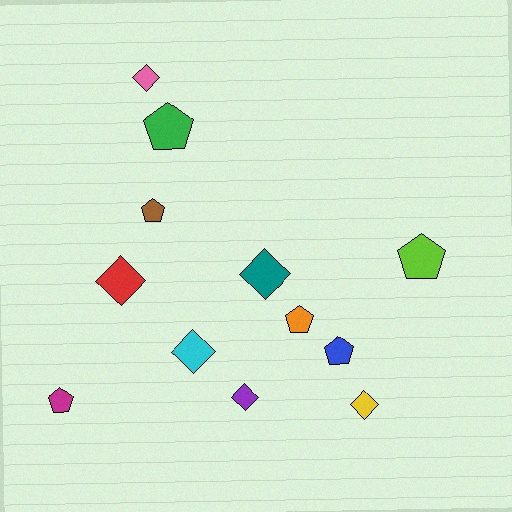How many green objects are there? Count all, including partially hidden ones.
There is 1 green object.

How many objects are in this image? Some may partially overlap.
There are 12 objects.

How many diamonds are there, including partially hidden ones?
There are 6 diamonds.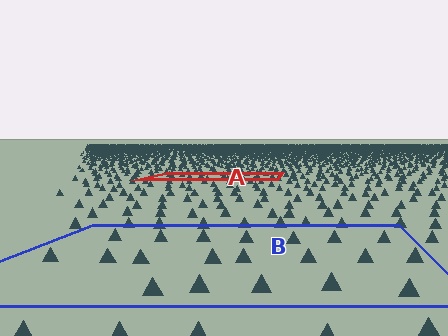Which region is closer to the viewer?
Region B is closer. The texture elements there are larger and more spread out.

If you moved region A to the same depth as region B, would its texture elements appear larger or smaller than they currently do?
They would appear larger. At a closer depth, the same texture elements are projected at a bigger on-screen size.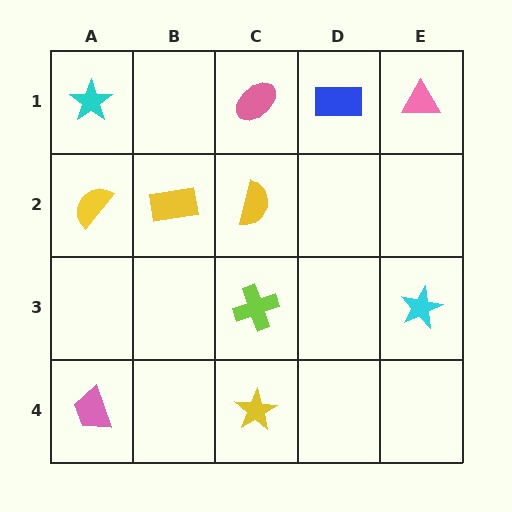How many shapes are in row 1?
4 shapes.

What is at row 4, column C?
A yellow star.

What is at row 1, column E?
A pink triangle.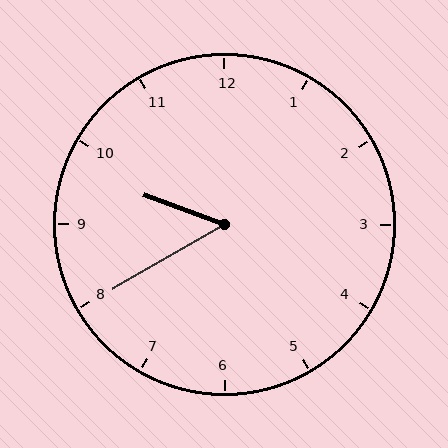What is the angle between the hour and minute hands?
Approximately 50 degrees.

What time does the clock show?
9:40.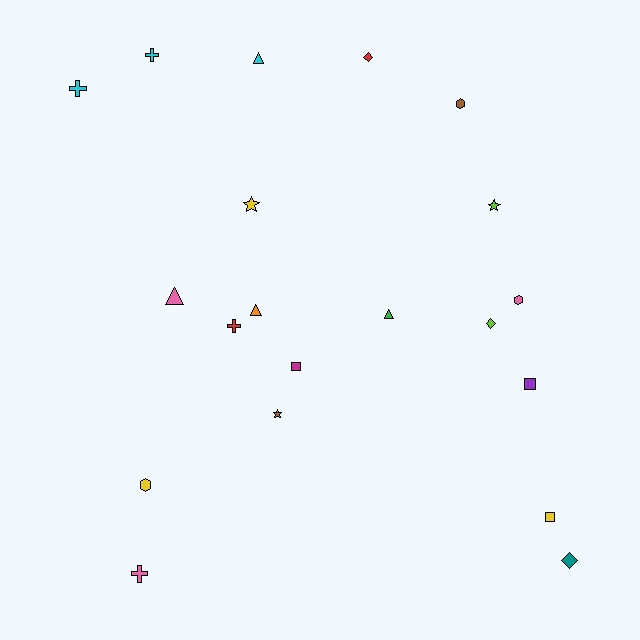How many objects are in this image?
There are 20 objects.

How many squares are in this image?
There are 3 squares.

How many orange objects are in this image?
There is 1 orange object.